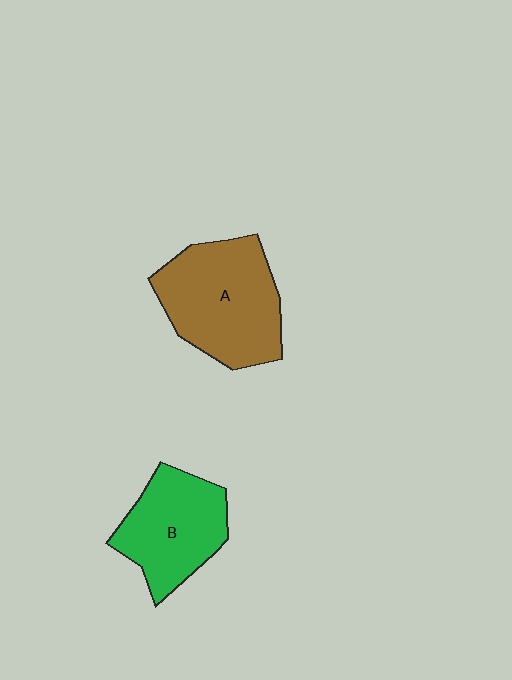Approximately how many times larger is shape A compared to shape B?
Approximately 1.3 times.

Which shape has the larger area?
Shape A (brown).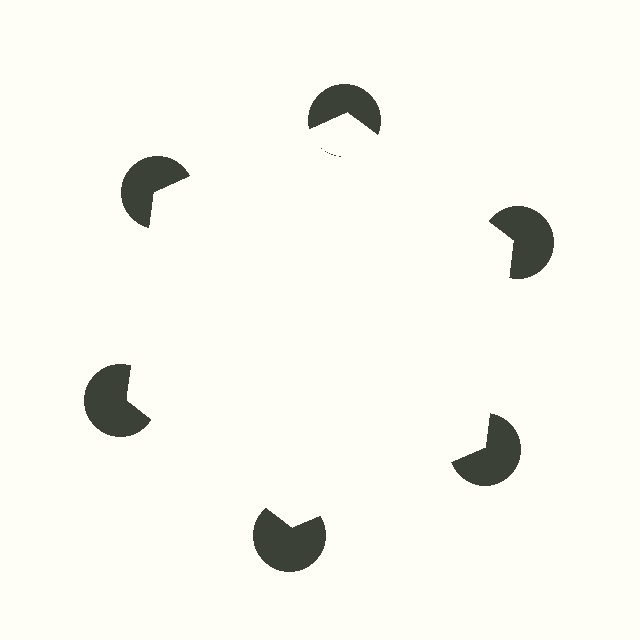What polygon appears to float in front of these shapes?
An illusory hexagon — its edges are inferred from the aligned wedge cuts in the pac-man discs, not physically drawn.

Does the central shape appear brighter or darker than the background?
It typically appears slightly brighter than the background, even though no actual brightness change is drawn.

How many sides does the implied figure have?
6 sides.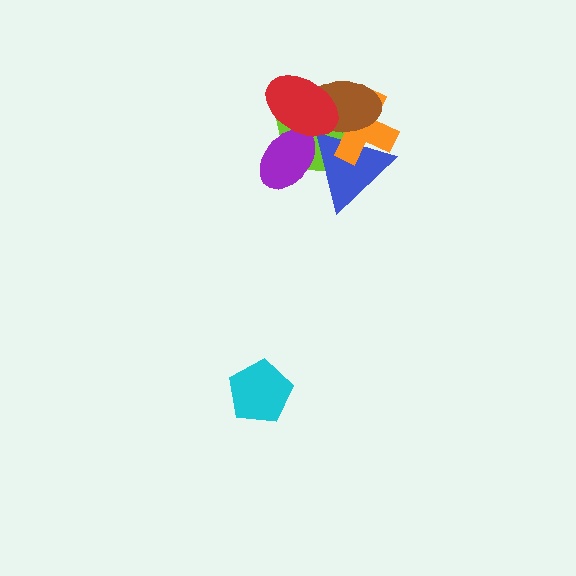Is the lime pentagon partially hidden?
Yes, it is partially covered by another shape.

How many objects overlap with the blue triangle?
5 objects overlap with the blue triangle.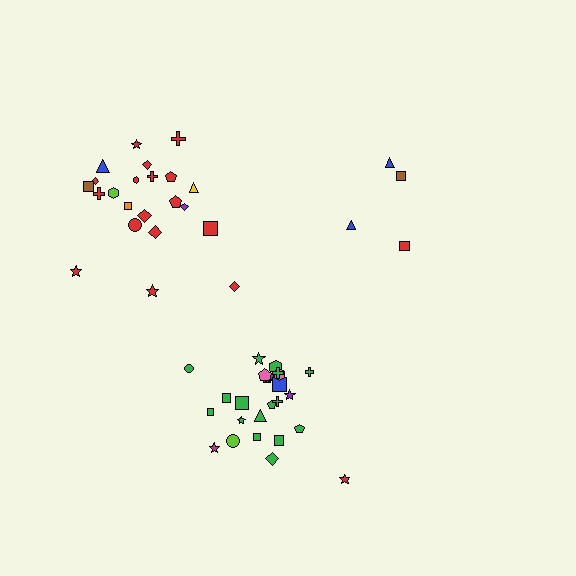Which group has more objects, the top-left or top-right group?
The top-left group.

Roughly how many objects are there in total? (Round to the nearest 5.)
Roughly 50 objects in total.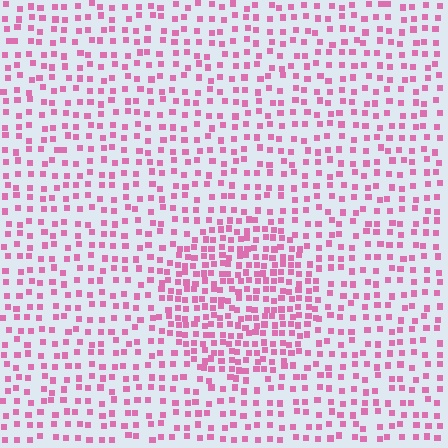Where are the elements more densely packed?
The elements are more densely packed inside the circle boundary.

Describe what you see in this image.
The image contains small pink elements arranged at two different densities. A circle-shaped region is visible where the elements are more densely packed than the surrounding area.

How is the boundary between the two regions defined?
The boundary is defined by a change in element density (approximately 1.9x ratio). All elements are the same color, size, and shape.